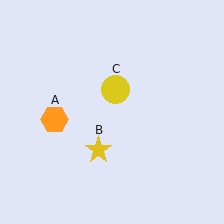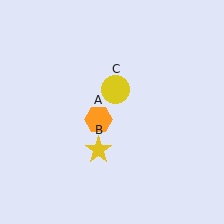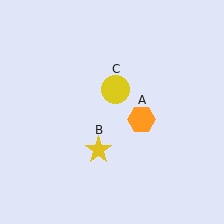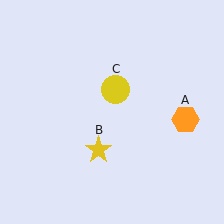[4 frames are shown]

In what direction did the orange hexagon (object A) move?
The orange hexagon (object A) moved right.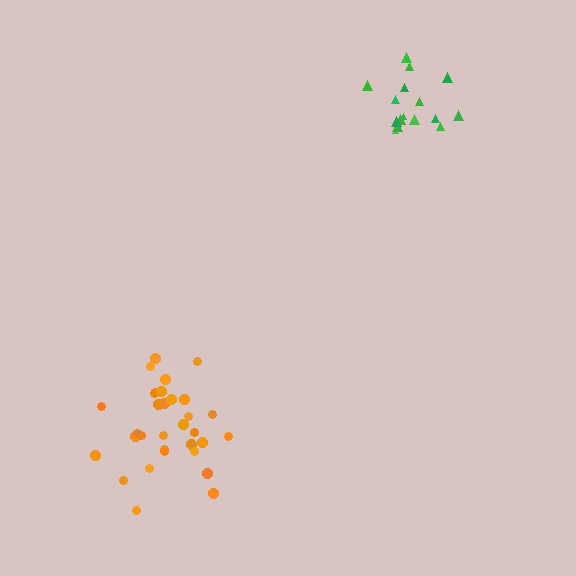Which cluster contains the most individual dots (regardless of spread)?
Orange (32).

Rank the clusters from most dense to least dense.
green, orange.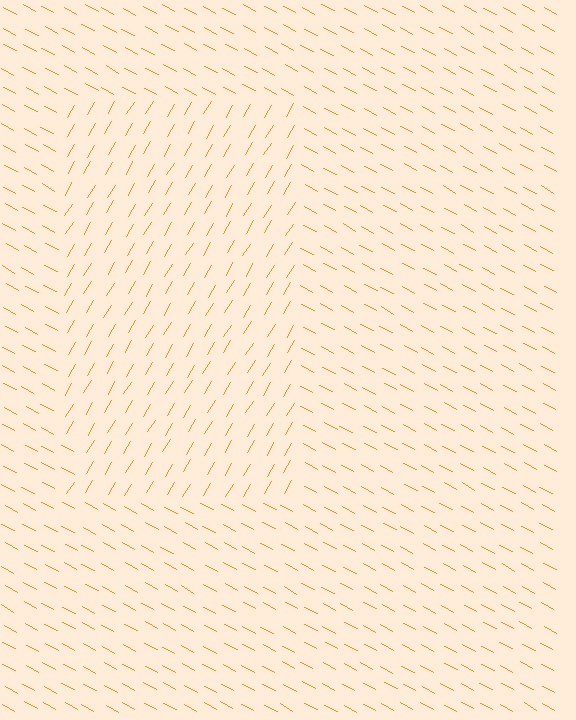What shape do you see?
I see a rectangle.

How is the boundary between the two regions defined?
The boundary is defined purely by a change in line orientation (approximately 87 degrees difference). All lines are the same color and thickness.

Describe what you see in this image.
The image is filled with small orange line segments. A rectangle region in the image has lines oriented differently from the surrounding lines, creating a visible texture boundary.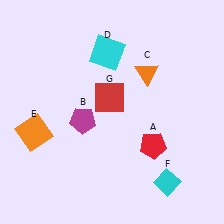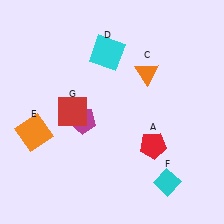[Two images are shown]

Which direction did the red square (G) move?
The red square (G) moved left.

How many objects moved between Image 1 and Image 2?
1 object moved between the two images.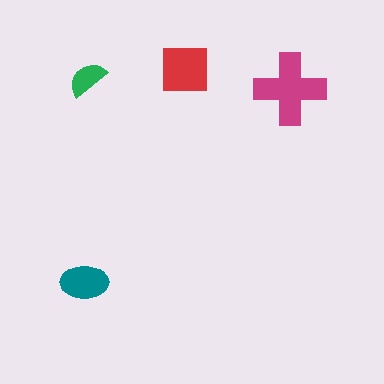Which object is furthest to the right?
The magenta cross is rightmost.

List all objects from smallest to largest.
The green semicircle, the teal ellipse, the red square, the magenta cross.